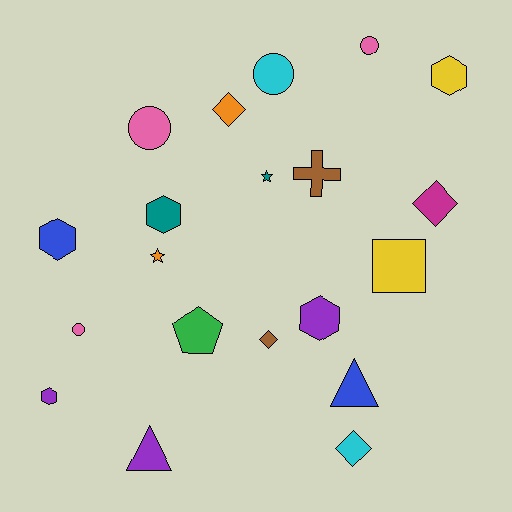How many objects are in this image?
There are 20 objects.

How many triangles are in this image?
There are 2 triangles.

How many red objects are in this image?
There are no red objects.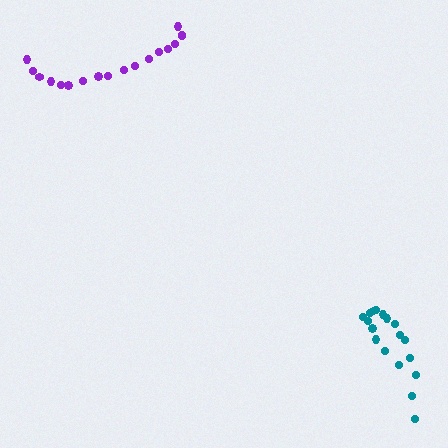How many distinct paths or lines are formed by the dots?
There are 2 distinct paths.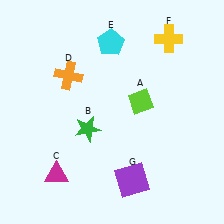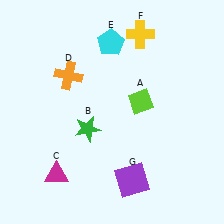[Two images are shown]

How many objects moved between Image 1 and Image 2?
1 object moved between the two images.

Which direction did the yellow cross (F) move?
The yellow cross (F) moved left.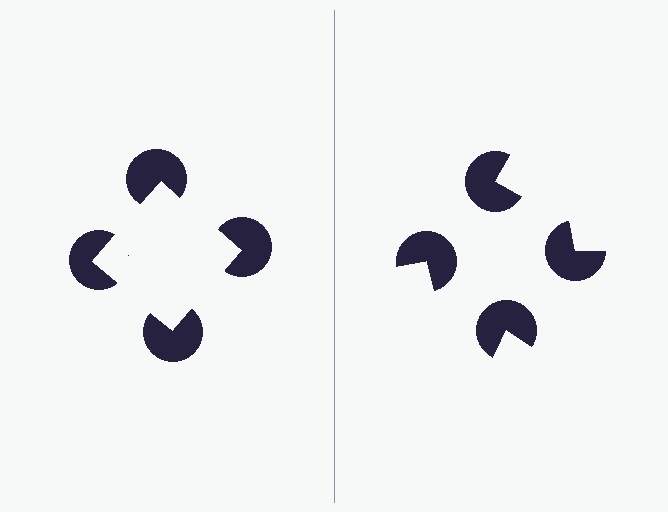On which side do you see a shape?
An illusory square appears on the left side. On the right side the wedge cuts are rotated, so no coherent shape forms.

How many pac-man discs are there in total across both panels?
8 — 4 on each side.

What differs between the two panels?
The pac-man discs are positioned identically on both sides; only the wedge orientations differ. On the left they align to a square; on the right they are misaligned.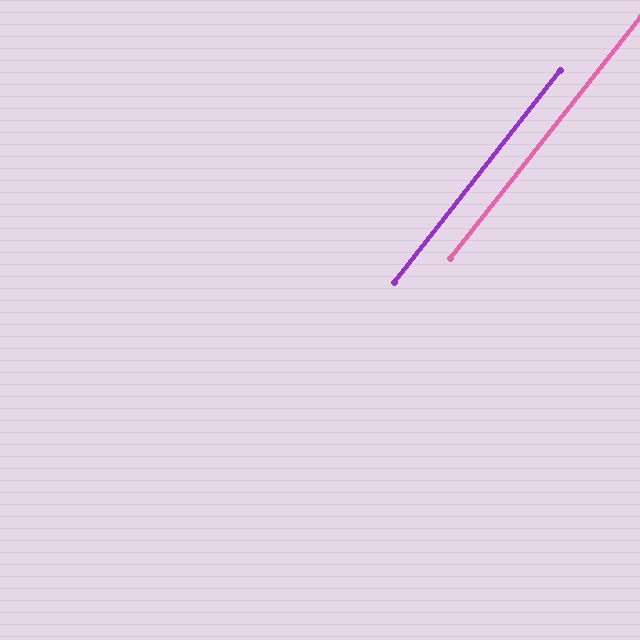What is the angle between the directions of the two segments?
Approximately 0 degrees.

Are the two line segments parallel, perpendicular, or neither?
Parallel — their directions differ by only 0.3°.